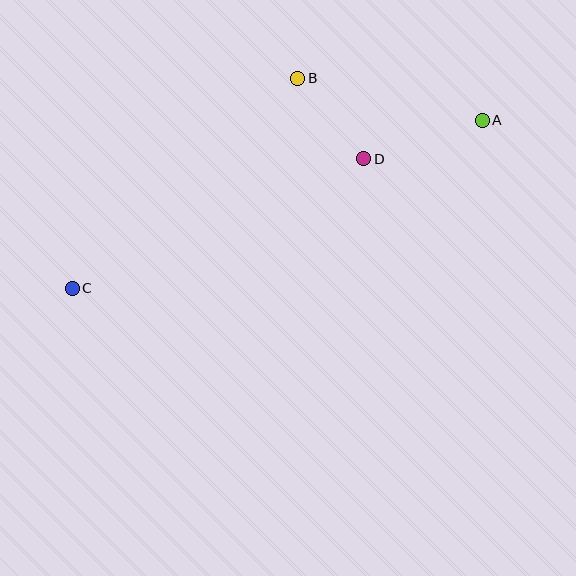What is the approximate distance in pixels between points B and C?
The distance between B and C is approximately 308 pixels.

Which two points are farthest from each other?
Points A and C are farthest from each other.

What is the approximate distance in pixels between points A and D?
The distance between A and D is approximately 125 pixels.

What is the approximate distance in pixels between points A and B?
The distance between A and B is approximately 189 pixels.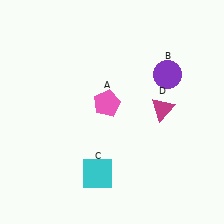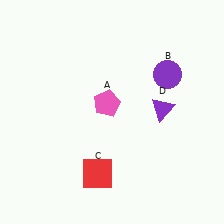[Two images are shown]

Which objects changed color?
C changed from cyan to red. D changed from magenta to purple.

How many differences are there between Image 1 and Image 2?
There are 2 differences between the two images.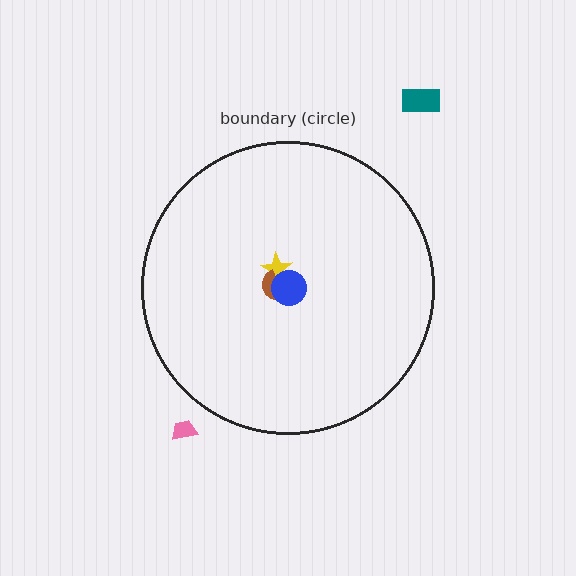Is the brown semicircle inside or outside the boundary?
Inside.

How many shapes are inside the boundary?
3 inside, 2 outside.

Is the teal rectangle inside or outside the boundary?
Outside.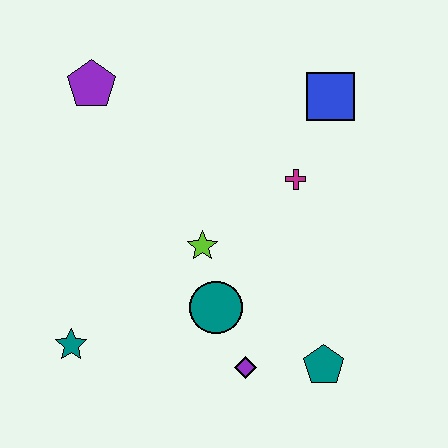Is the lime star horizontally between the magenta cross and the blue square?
No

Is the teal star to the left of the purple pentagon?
Yes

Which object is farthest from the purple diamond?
The purple pentagon is farthest from the purple diamond.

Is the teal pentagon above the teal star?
No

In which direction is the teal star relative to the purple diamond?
The teal star is to the left of the purple diamond.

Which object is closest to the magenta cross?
The blue square is closest to the magenta cross.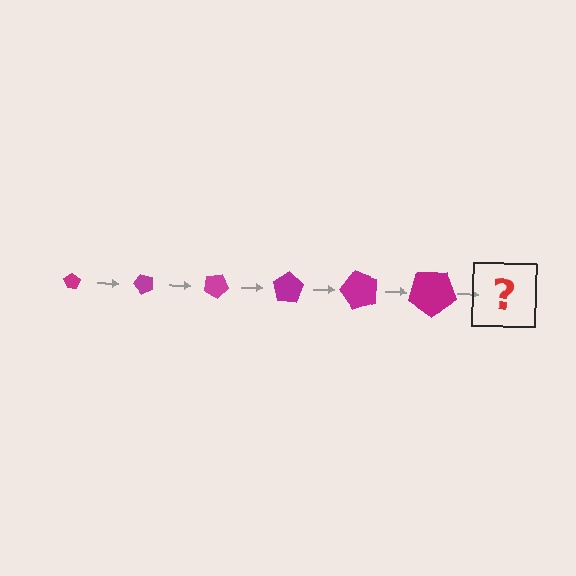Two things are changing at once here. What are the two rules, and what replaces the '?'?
The two rules are that the pentagon grows larger each step and it rotates 50 degrees each step. The '?' should be a pentagon, larger than the previous one and rotated 300 degrees from the start.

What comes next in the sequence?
The next element should be a pentagon, larger than the previous one and rotated 300 degrees from the start.